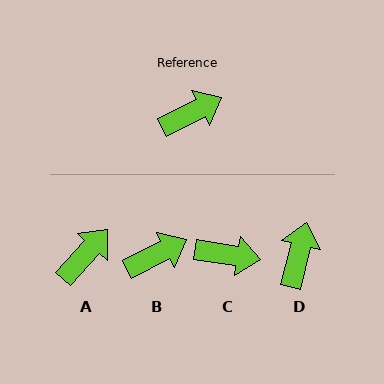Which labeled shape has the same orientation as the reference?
B.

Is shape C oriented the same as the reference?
No, it is off by about 35 degrees.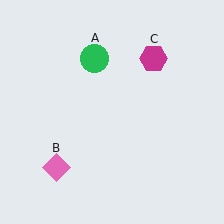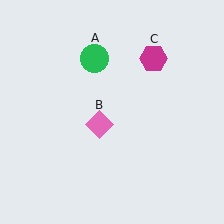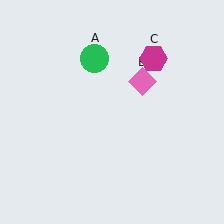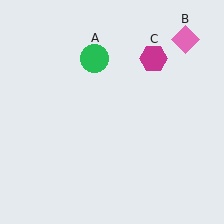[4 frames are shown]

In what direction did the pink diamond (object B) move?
The pink diamond (object B) moved up and to the right.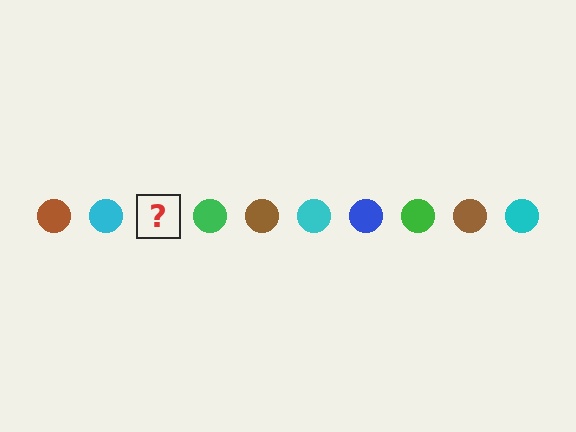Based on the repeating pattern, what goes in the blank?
The blank should be a blue circle.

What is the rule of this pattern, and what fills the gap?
The rule is that the pattern cycles through brown, cyan, blue, green circles. The gap should be filled with a blue circle.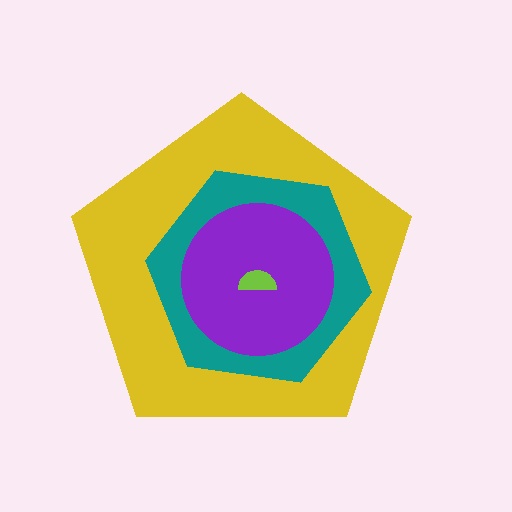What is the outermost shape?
The yellow pentagon.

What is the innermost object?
The lime semicircle.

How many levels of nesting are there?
4.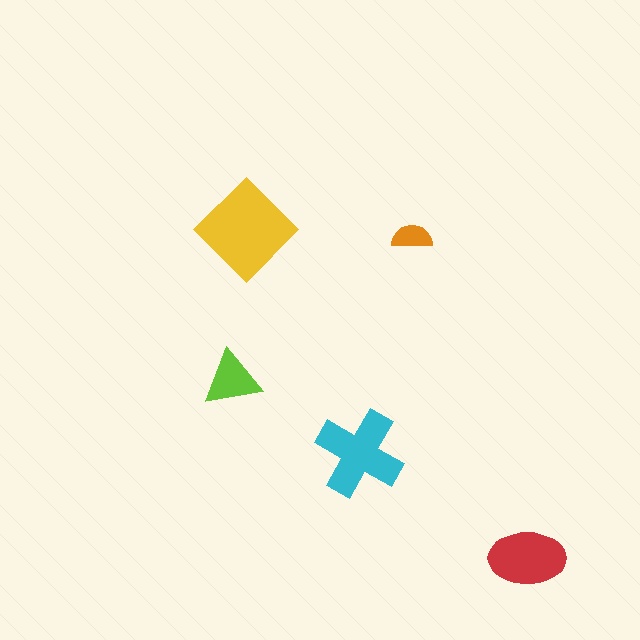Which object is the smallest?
The orange semicircle.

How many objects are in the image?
There are 5 objects in the image.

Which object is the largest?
The yellow diamond.